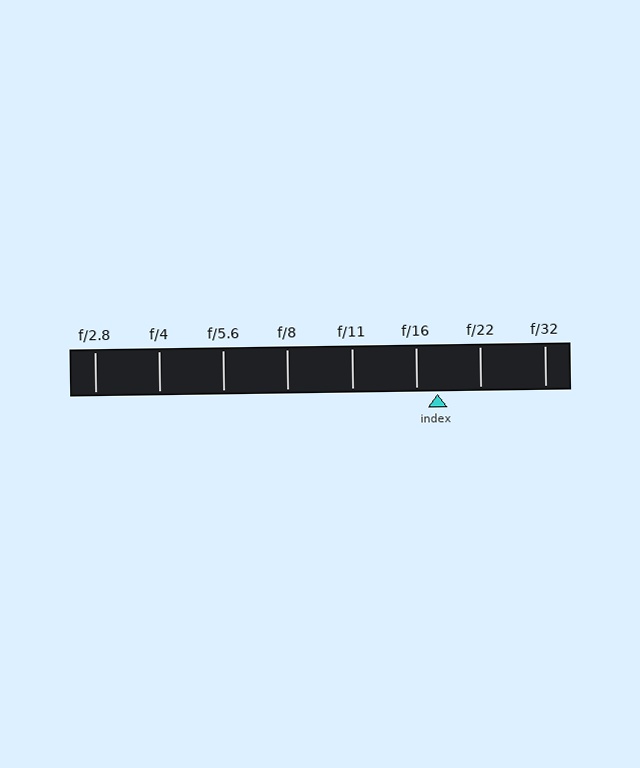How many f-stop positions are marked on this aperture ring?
There are 8 f-stop positions marked.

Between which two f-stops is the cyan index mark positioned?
The index mark is between f/16 and f/22.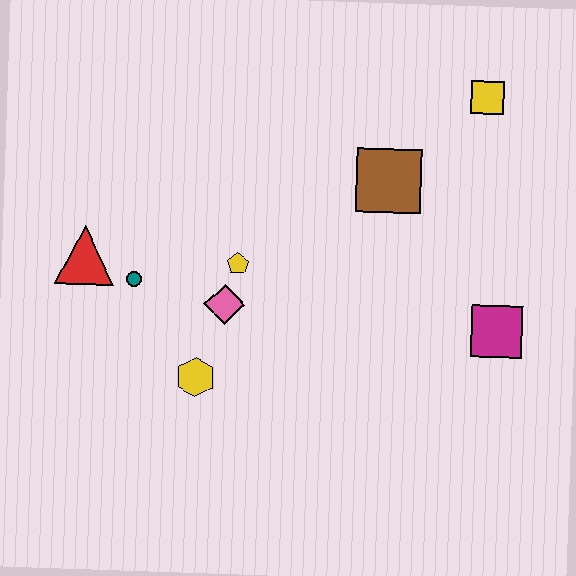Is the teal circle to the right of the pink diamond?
No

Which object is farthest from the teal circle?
The yellow square is farthest from the teal circle.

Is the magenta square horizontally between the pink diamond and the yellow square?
No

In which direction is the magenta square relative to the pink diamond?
The magenta square is to the right of the pink diamond.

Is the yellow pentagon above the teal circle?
Yes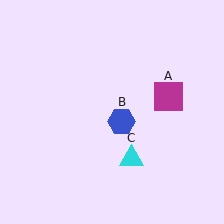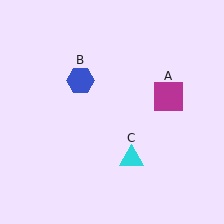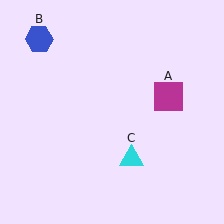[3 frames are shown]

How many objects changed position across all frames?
1 object changed position: blue hexagon (object B).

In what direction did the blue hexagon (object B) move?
The blue hexagon (object B) moved up and to the left.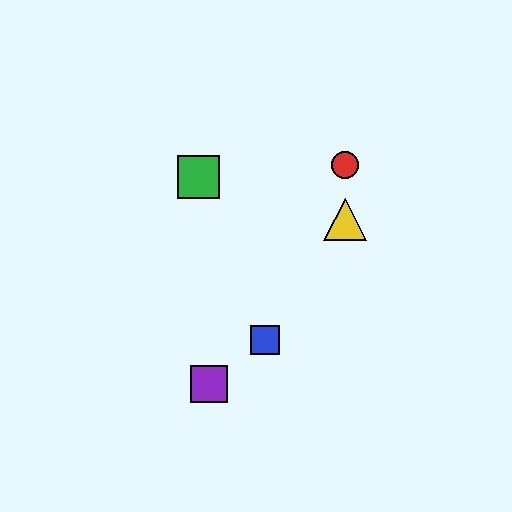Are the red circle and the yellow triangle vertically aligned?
Yes, both are at x≈345.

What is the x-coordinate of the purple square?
The purple square is at x≈209.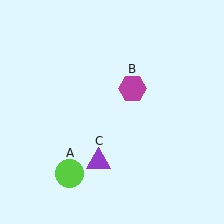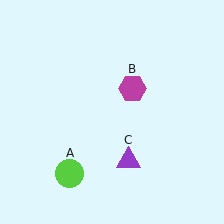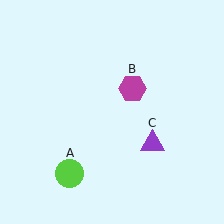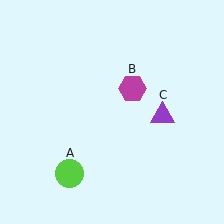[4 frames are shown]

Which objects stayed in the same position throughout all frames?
Lime circle (object A) and magenta hexagon (object B) remained stationary.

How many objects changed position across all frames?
1 object changed position: purple triangle (object C).